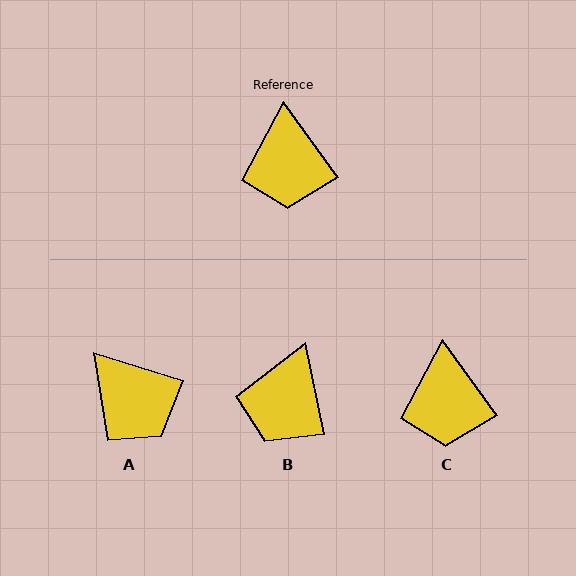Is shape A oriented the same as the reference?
No, it is off by about 37 degrees.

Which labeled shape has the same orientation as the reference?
C.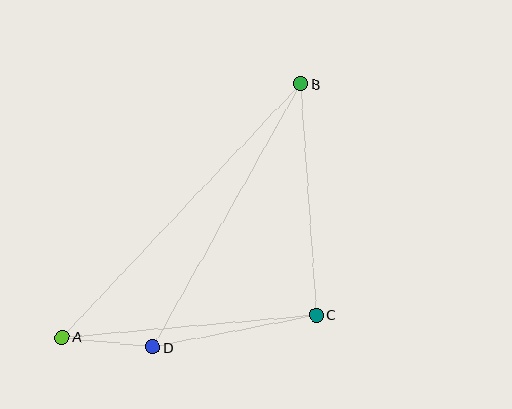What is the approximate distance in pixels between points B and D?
The distance between B and D is approximately 302 pixels.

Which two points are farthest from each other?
Points A and B are farthest from each other.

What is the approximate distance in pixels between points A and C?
The distance between A and C is approximately 255 pixels.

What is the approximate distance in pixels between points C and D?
The distance between C and D is approximately 167 pixels.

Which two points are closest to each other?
Points A and D are closest to each other.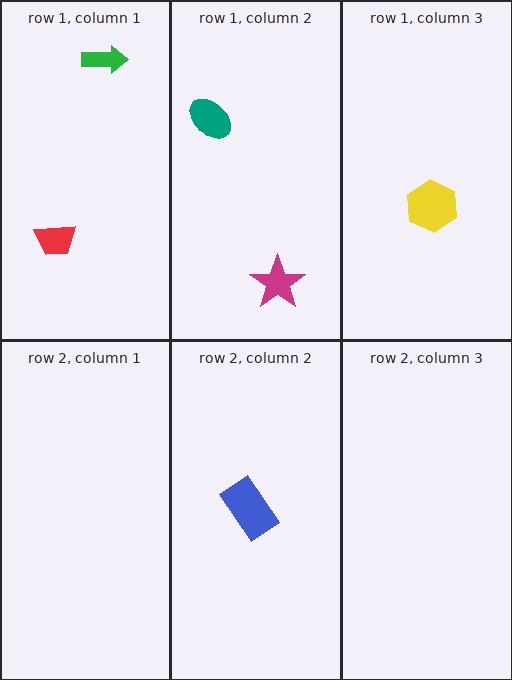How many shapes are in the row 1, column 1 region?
2.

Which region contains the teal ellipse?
The row 1, column 2 region.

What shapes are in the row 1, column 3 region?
The yellow hexagon.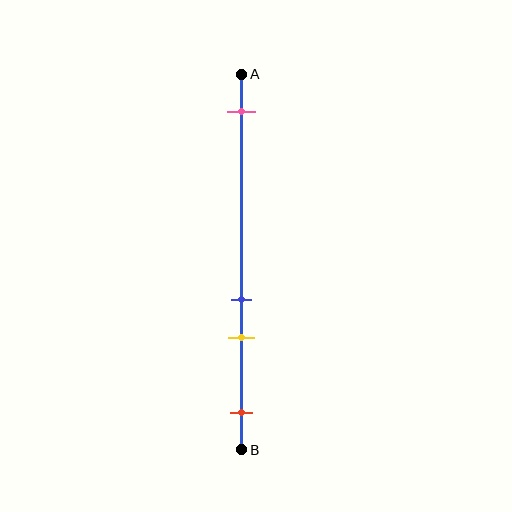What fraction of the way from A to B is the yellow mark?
The yellow mark is approximately 70% (0.7) of the way from A to B.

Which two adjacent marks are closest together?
The blue and yellow marks are the closest adjacent pair.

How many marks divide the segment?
There are 4 marks dividing the segment.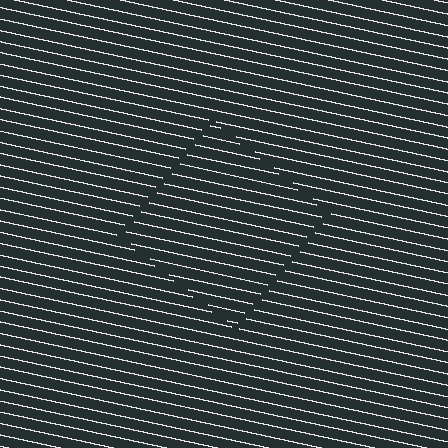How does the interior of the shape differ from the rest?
The interior of the shape contains the same grating, shifted by half a period — the contour is defined by the phase discontinuity where line-ends from the inner and outer gratings abut.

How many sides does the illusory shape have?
4 sides — the line-ends trace a square.